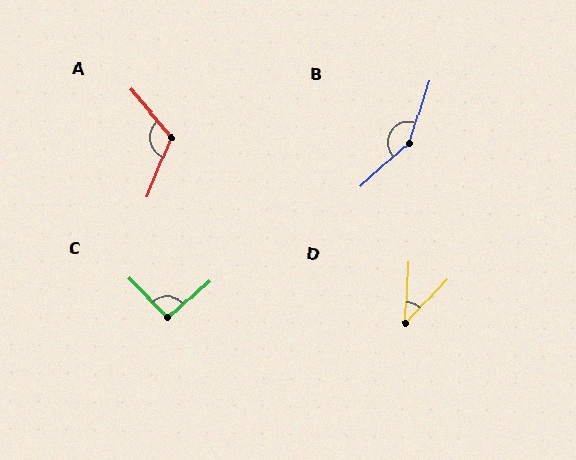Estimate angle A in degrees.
Approximately 118 degrees.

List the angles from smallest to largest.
D (41°), C (93°), A (118°), B (150°).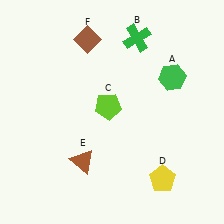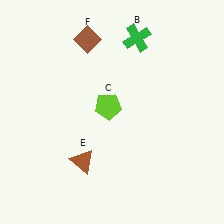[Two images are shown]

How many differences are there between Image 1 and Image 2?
There are 2 differences between the two images.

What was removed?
The yellow pentagon (D), the green hexagon (A) were removed in Image 2.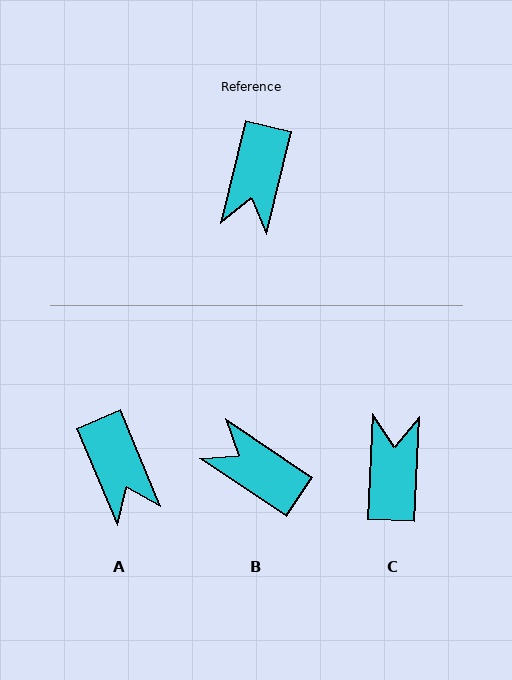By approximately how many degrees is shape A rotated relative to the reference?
Approximately 36 degrees counter-clockwise.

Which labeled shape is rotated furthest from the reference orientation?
C, about 169 degrees away.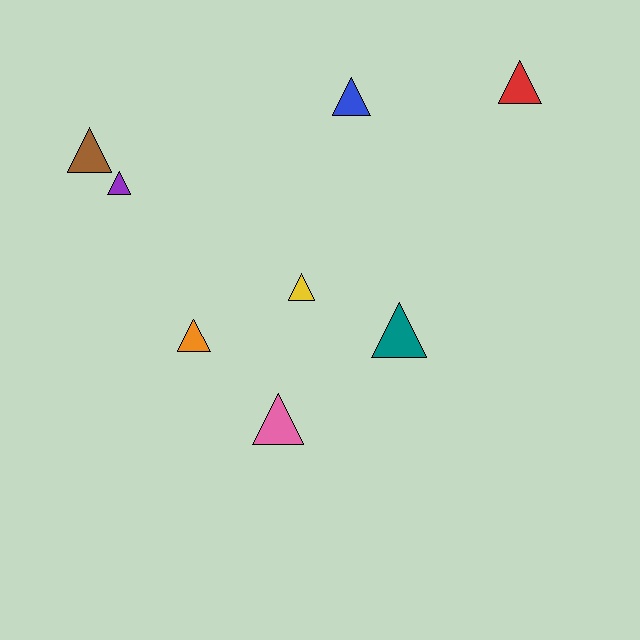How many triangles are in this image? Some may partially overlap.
There are 8 triangles.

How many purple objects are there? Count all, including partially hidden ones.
There is 1 purple object.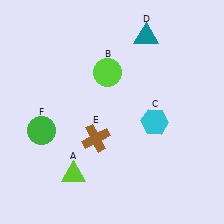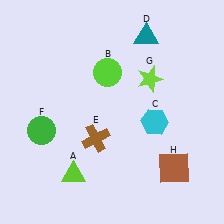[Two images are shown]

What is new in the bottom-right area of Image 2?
A brown square (H) was added in the bottom-right area of Image 2.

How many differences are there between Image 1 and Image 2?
There are 2 differences between the two images.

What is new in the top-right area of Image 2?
A lime star (G) was added in the top-right area of Image 2.